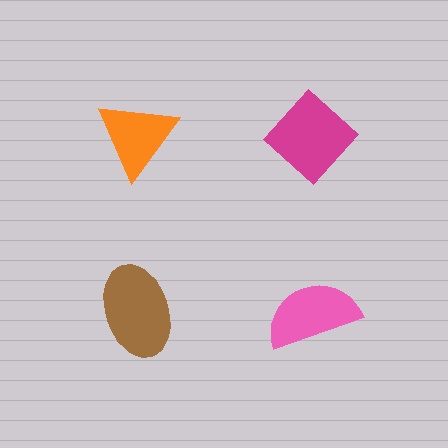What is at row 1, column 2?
A magenta diamond.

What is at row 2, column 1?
A brown ellipse.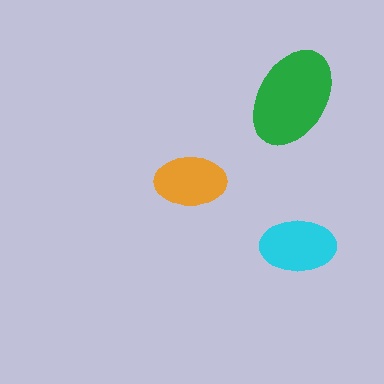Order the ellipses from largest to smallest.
the green one, the cyan one, the orange one.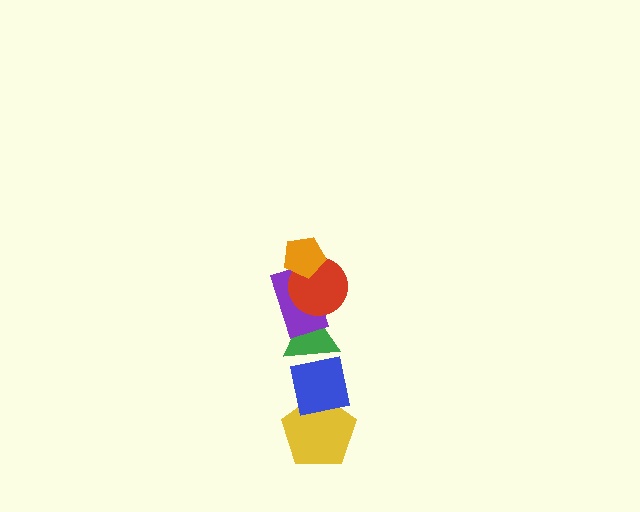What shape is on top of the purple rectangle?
The red circle is on top of the purple rectangle.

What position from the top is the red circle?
The red circle is 2nd from the top.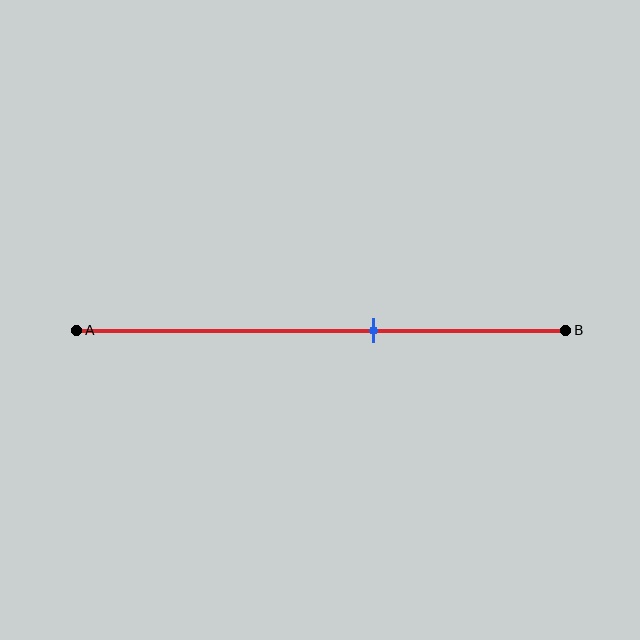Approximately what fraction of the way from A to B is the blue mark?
The blue mark is approximately 60% of the way from A to B.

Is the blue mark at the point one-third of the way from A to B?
No, the mark is at about 60% from A, not at the 33% one-third point.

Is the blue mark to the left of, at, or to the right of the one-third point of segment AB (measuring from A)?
The blue mark is to the right of the one-third point of segment AB.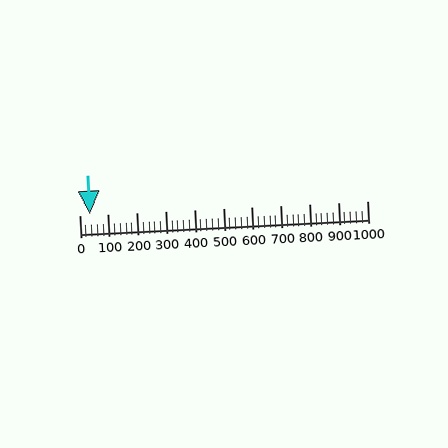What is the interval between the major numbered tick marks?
The major tick marks are spaced 100 units apart.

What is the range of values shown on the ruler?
The ruler shows values from 0 to 1000.